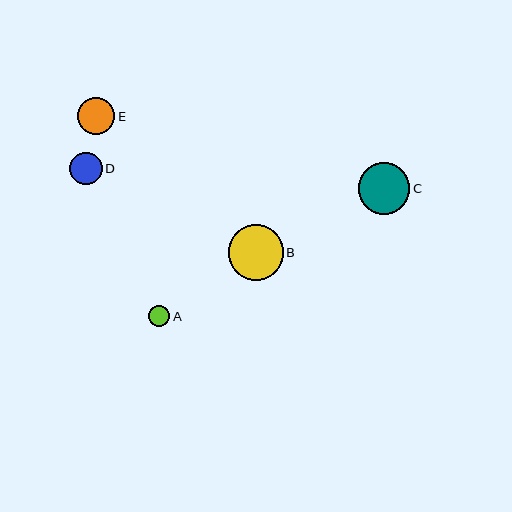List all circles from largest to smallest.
From largest to smallest: B, C, E, D, A.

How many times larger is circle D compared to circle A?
Circle D is approximately 1.5 times the size of circle A.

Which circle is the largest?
Circle B is the largest with a size of approximately 55 pixels.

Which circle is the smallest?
Circle A is the smallest with a size of approximately 21 pixels.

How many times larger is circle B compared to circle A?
Circle B is approximately 2.6 times the size of circle A.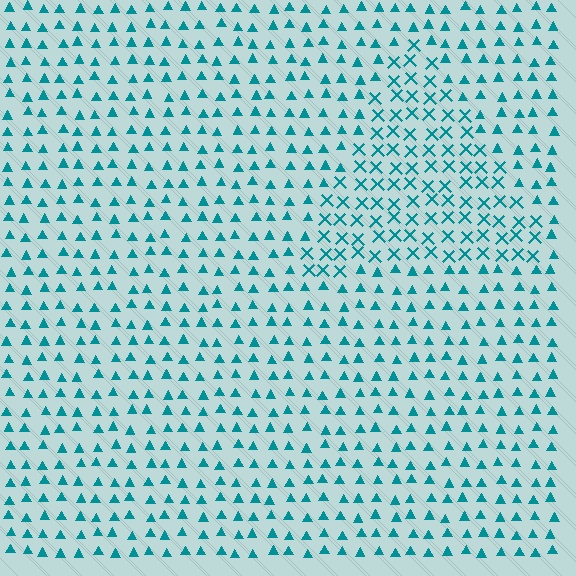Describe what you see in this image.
The image is filled with small teal elements arranged in a uniform grid. A triangle-shaped region contains X marks, while the surrounding area contains triangles. The boundary is defined purely by the change in element shape.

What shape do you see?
I see a triangle.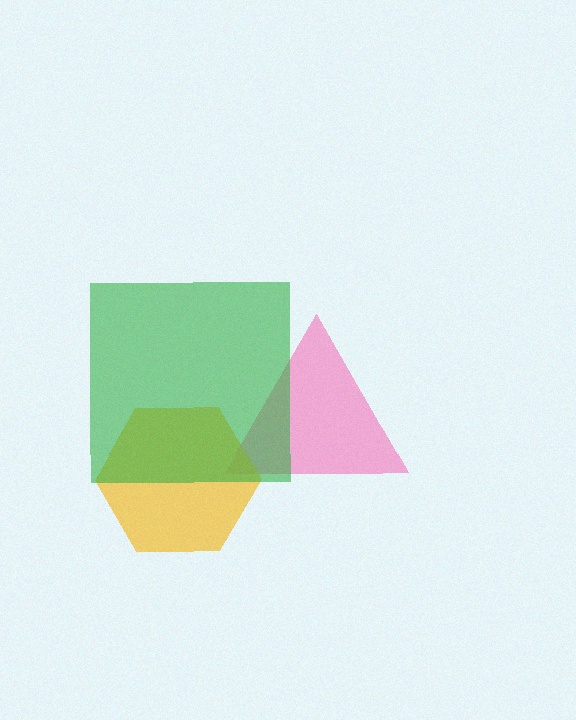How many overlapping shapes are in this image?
There are 3 overlapping shapes in the image.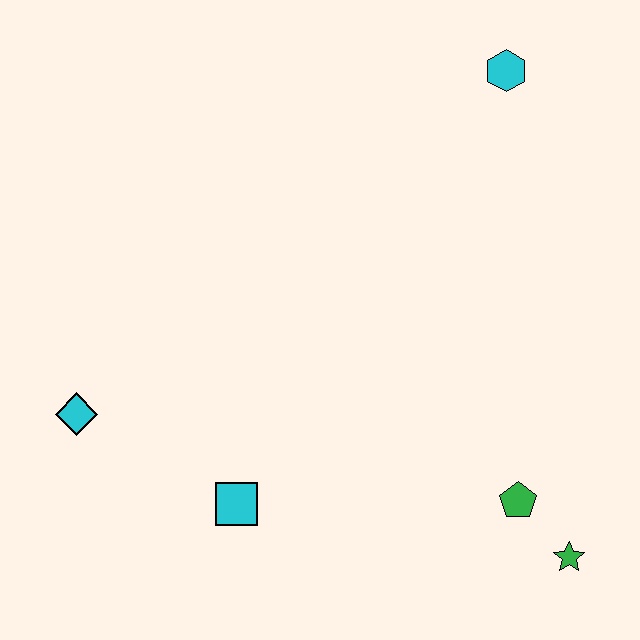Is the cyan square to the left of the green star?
Yes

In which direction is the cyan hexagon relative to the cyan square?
The cyan hexagon is above the cyan square.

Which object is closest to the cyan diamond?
The cyan square is closest to the cyan diamond.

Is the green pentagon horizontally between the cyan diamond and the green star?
Yes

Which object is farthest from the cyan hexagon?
The cyan diamond is farthest from the cyan hexagon.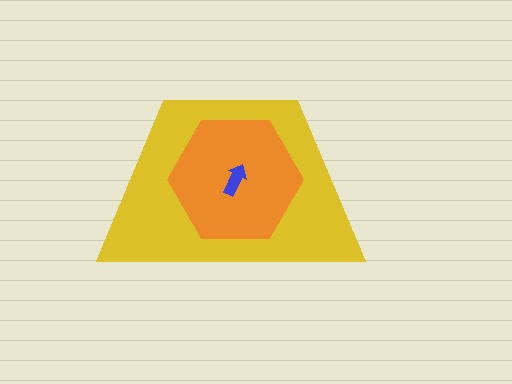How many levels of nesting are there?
3.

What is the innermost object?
The blue arrow.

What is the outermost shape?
The yellow trapezoid.